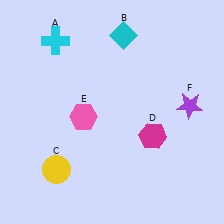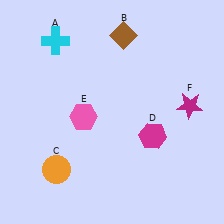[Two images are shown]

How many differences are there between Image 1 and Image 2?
There are 3 differences between the two images.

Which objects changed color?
B changed from cyan to brown. C changed from yellow to orange. F changed from purple to magenta.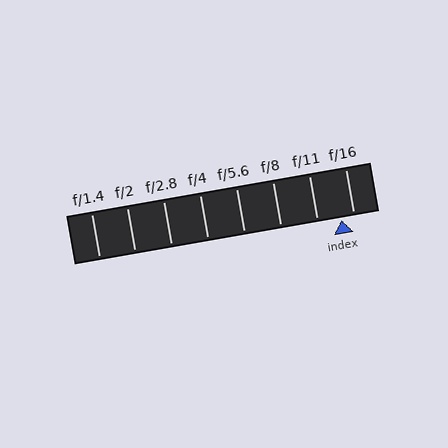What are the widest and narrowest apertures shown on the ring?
The widest aperture shown is f/1.4 and the narrowest is f/16.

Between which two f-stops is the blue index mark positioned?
The index mark is between f/11 and f/16.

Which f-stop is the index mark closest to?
The index mark is closest to f/16.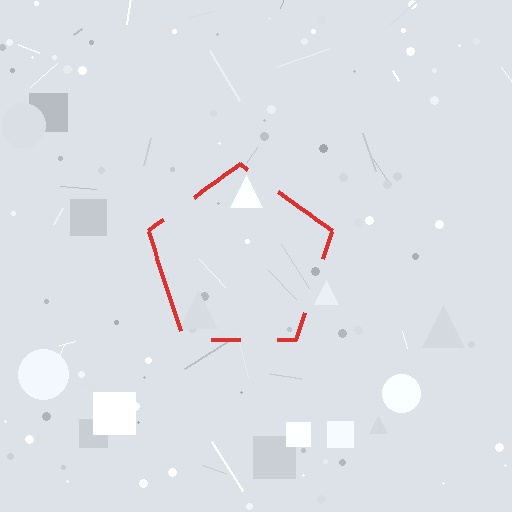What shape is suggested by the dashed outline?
The dashed outline suggests a pentagon.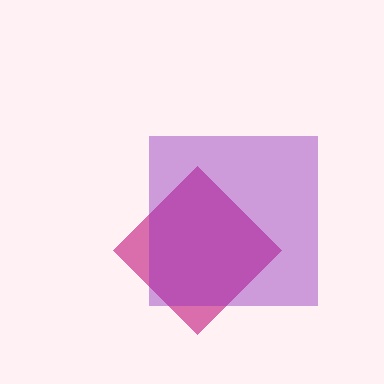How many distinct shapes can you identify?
There are 2 distinct shapes: a magenta diamond, a purple square.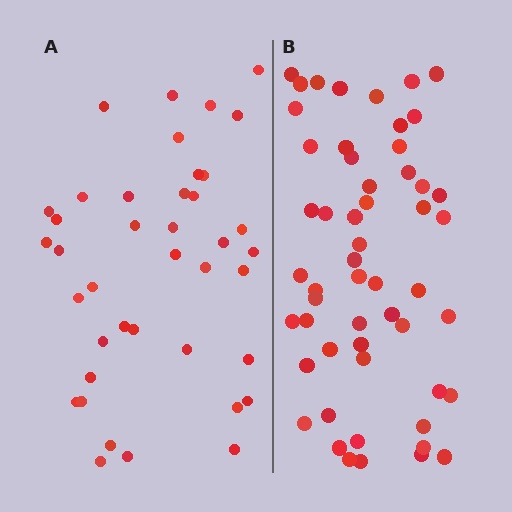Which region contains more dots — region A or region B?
Region B (the right region) has more dots.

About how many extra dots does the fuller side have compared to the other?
Region B has approximately 15 more dots than region A.